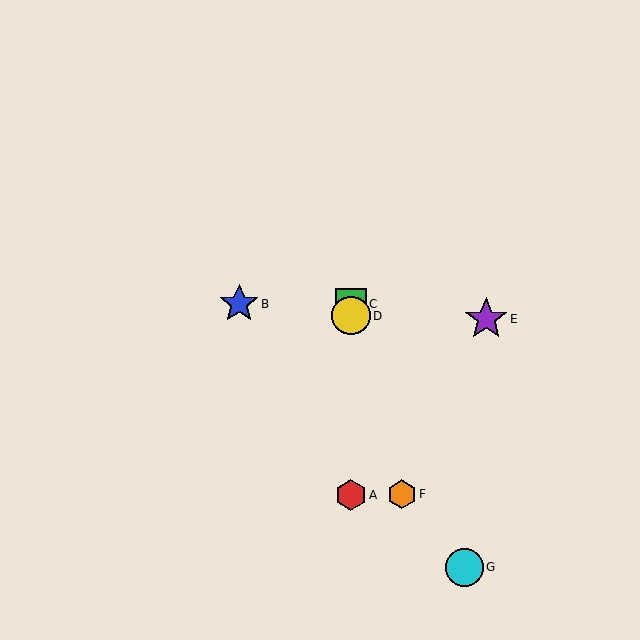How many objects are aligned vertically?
3 objects (A, C, D) are aligned vertically.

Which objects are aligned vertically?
Objects A, C, D are aligned vertically.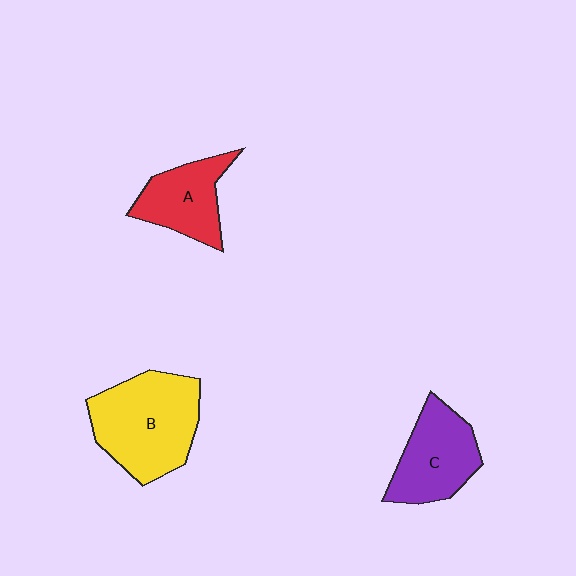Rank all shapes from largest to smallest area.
From largest to smallest: B (yellow), C (purple), A (red).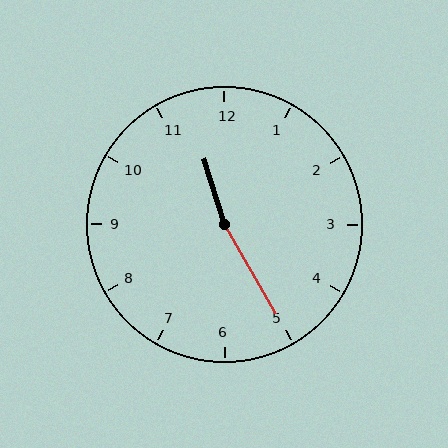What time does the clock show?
11:25.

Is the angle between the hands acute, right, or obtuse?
It is obtuse.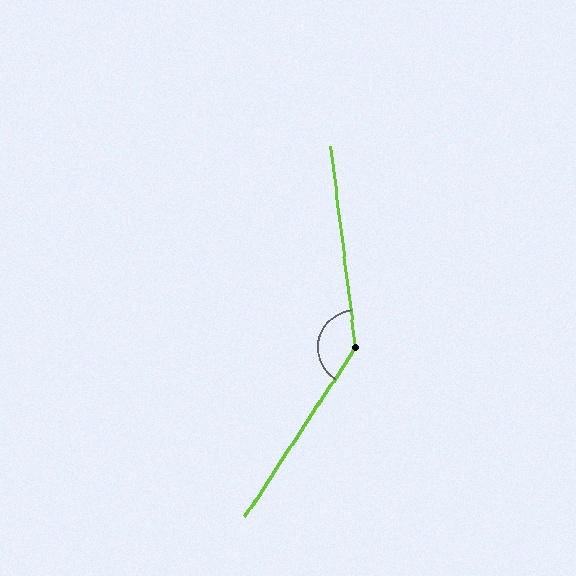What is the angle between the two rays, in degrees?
Approximately 140 degrees.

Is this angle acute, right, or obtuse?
It is obtuse.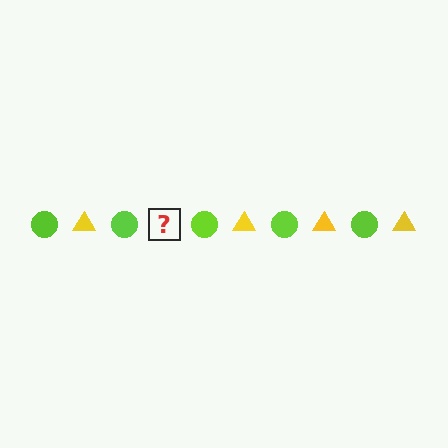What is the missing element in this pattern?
The missing element is a yellow triangle.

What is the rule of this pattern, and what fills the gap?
The rule is that the pattern alternates between lime circle and yellow triangle. The gap should be filled with a yellow triangle.